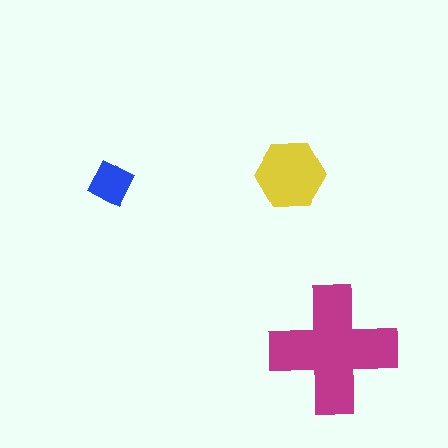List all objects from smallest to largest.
The blue square, the yellow hexagon, the magenta cross.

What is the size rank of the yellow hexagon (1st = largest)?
2nd.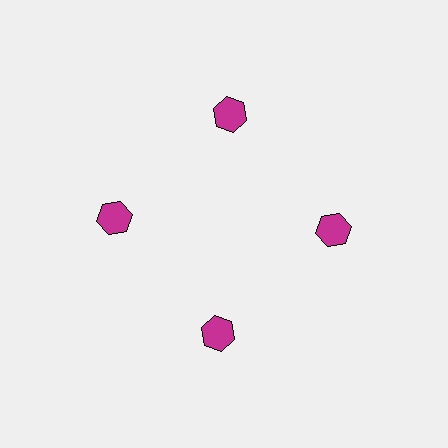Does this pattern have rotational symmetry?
Yes, this pattern has 4-fold rotational symmetry. It looks the same after rotating 90 degrees around the center.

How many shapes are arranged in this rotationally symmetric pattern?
There are 4 shapes, arranged in 4 groups of 1.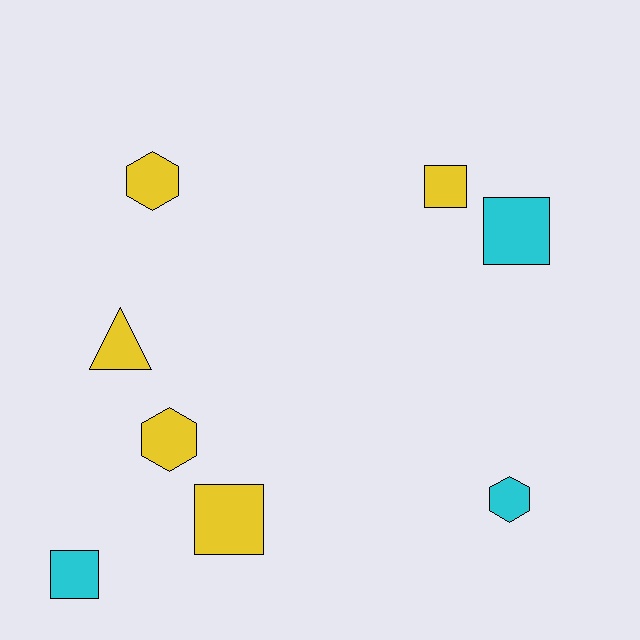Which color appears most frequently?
Yellow, with 5 objects.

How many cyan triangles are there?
There are no cyan triangles.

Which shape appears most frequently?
Square, with 4 objects.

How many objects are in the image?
There are 8 objects.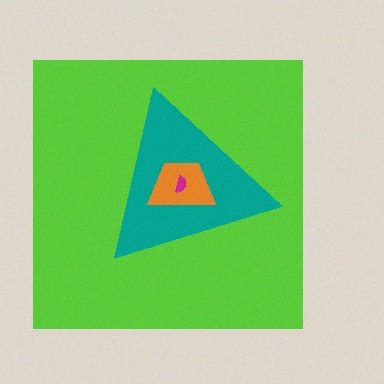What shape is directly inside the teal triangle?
The orange trapezoid.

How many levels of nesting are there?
4.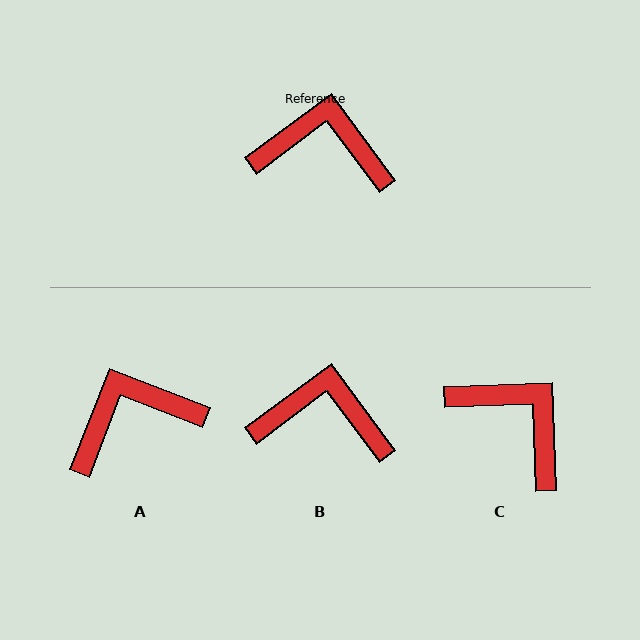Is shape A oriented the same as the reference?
No, it is off by about 32 degrees.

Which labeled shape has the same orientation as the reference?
B.